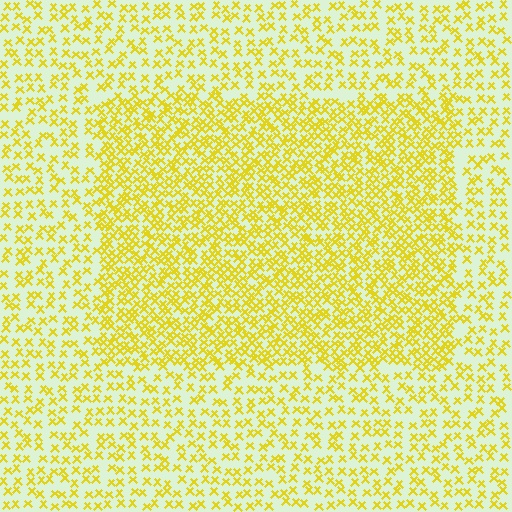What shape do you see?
I see a rectangle.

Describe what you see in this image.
The image contains small yellow elements arranged at two different densities. A rectangle-shaped region is visible where the elements are more densely packed than the surrounding area.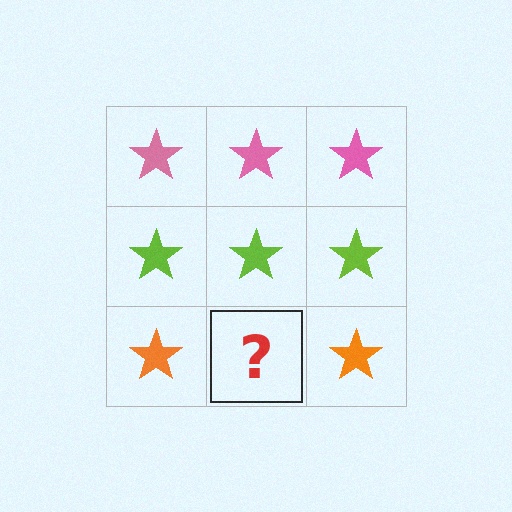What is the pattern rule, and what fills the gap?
The rule is that each row has a consistent color. The gap should be filled with an orange star.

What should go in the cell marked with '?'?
The missing cell should contain an orange star.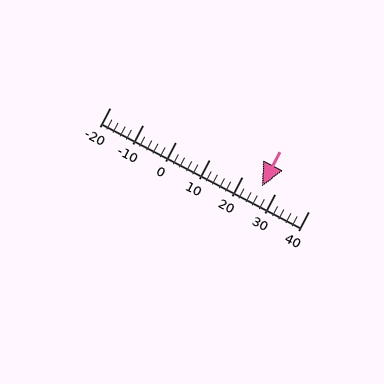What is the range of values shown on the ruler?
The ruler shows values from -20 to 40.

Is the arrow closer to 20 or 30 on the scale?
The arrow is closer to 30.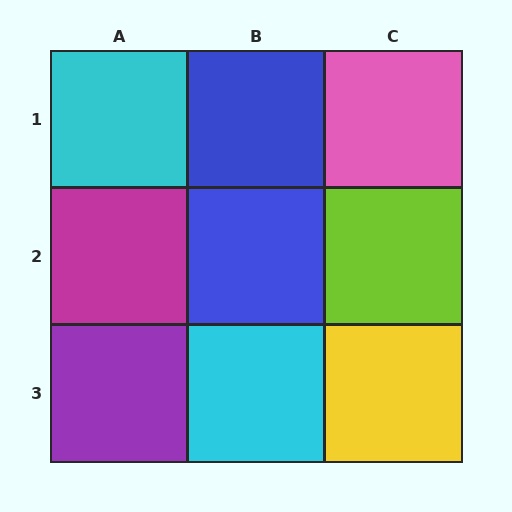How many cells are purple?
1 cell is purple.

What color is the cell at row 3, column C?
Yellow.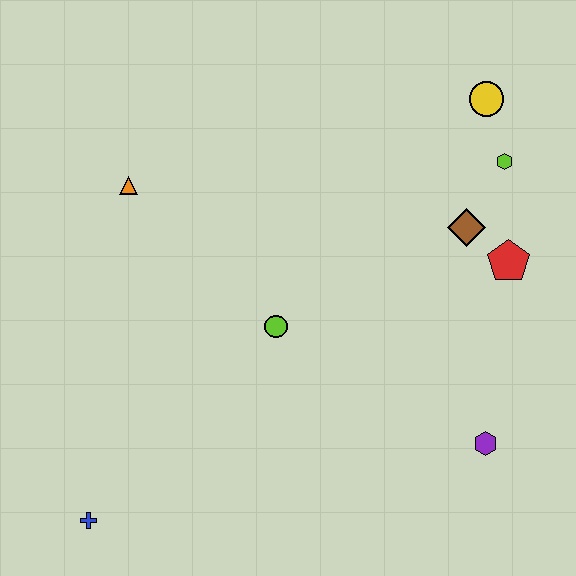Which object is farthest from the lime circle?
The yellow circle is farthest from the lime circle.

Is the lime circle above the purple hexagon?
Yes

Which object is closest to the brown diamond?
The red pentagon is closest to the brown diamond.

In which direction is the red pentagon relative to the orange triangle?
The red pentagon is to the right of the orange triangle.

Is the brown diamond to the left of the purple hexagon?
Yes